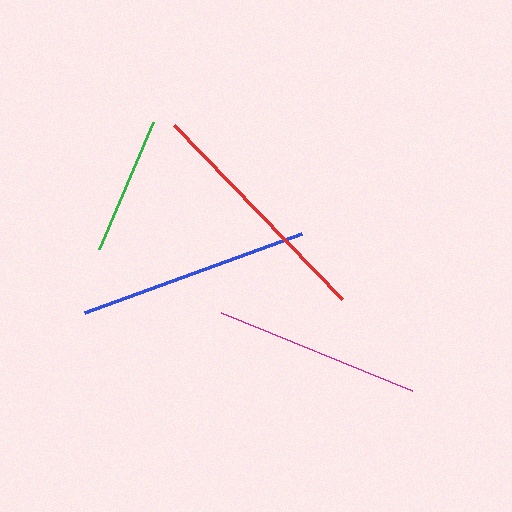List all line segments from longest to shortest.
From longest to shortest: red, blue, magenta, green.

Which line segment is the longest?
The red line is the longest at approximately 242 pixels.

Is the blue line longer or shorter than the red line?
The red line is longer than the blue line.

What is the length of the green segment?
The green segment is approximately 137 pixels long.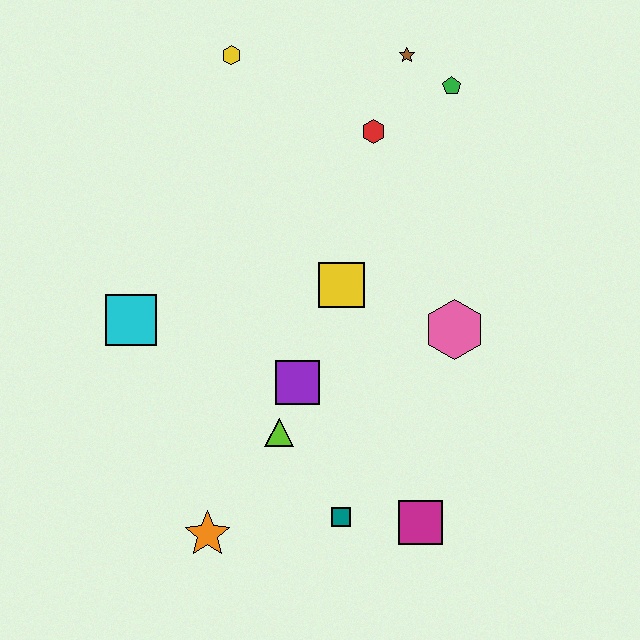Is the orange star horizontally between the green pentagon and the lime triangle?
No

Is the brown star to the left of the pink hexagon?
Yes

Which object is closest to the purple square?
The lime triangle is closest to the purple square.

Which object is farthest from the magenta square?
The yellow hexagon is farthest from the magenta square.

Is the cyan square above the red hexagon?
No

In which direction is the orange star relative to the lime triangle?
The orange star is below the lime triangle.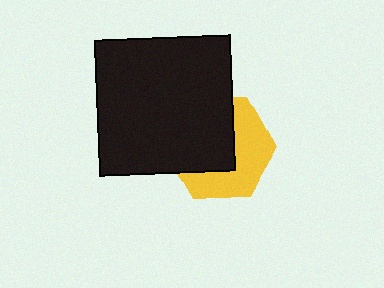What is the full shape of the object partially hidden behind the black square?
The partially hidden object is a yellow hexagon.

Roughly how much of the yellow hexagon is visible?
About half of it is visible (roughly 47%).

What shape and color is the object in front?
The object in front is a black square.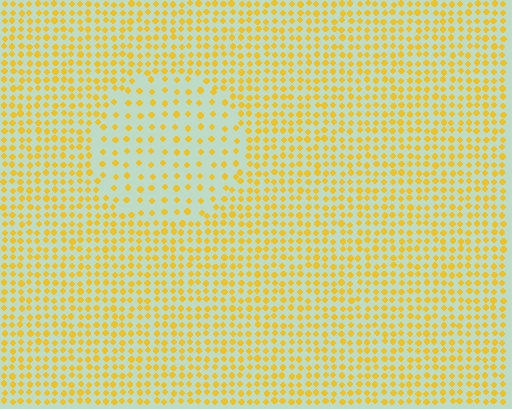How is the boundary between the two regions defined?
The boundary is defined by a change in element density (approximately 2.1x ratio). All elements are the same color, size, and shape.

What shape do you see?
I see a circle.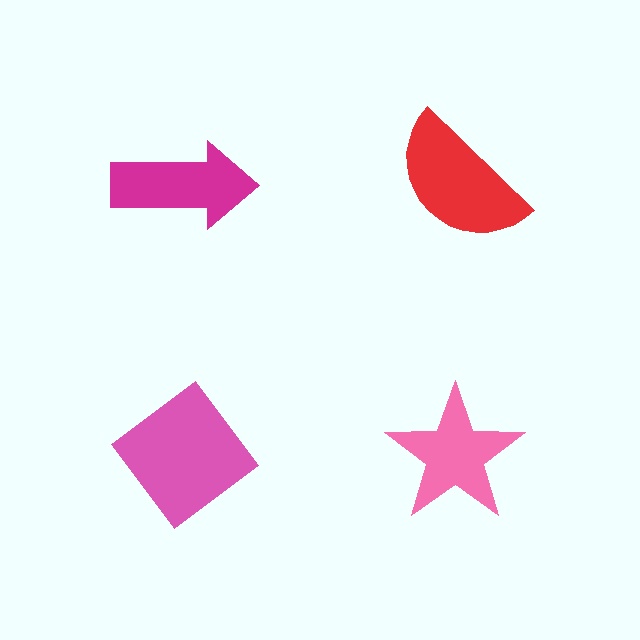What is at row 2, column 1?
A pink diamond.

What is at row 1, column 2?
A red semicircle.